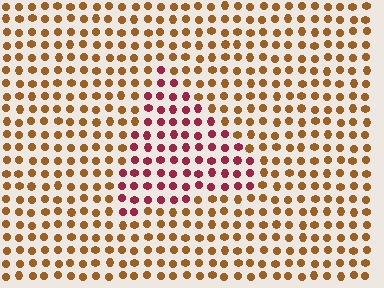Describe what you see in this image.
The image is filled with small brown elements in a uniform arrangement. A triangle-shaped region is visible where the elements are tinted to a slightly different hue, forming a subtle color boundary.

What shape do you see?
I see a triangle.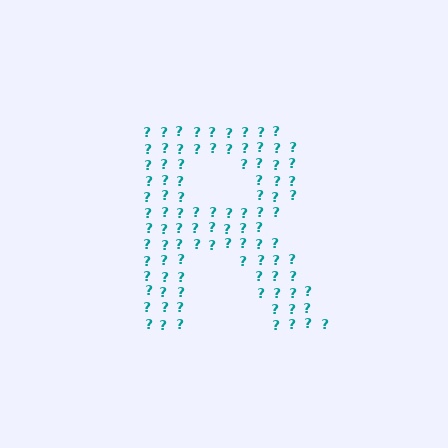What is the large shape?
The large shape is the letter R.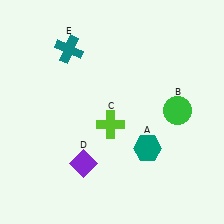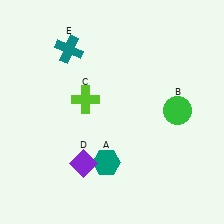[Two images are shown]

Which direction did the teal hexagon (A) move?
The teal hexagon (A) moved left.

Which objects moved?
The objects that moved are: the teal hexagon (A), the lime cross (C).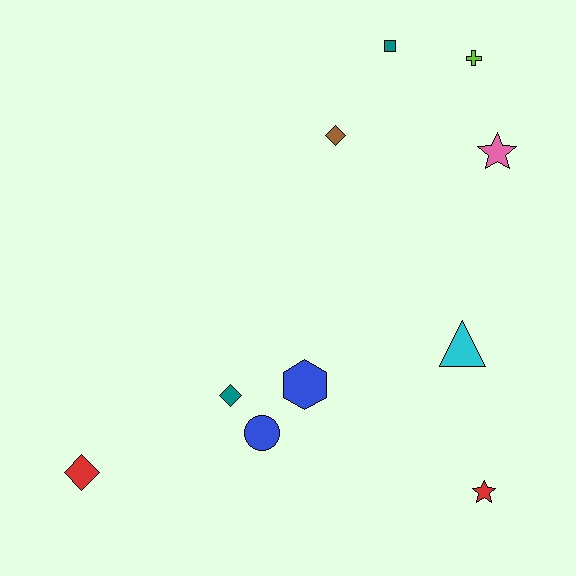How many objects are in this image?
There are 10 objects.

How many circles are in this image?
There is 1 circle.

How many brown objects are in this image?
There is 1 brown object.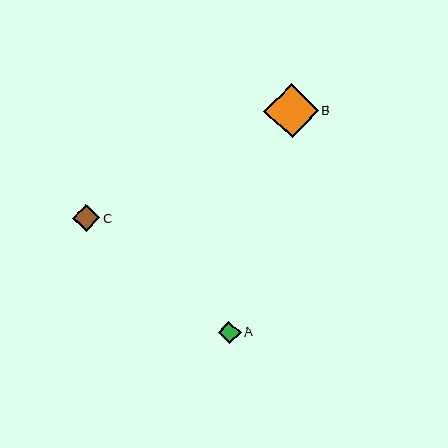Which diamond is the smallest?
Diamond A is the smallest with a size of approximately 23 pixels.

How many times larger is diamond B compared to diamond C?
Diamond B is approximately 2.0 times the size of diamond C.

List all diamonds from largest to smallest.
From largest to smallest: B, C, A.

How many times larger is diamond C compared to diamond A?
Diamond C is approximately 1.2 times the size of diamond A.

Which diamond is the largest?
Diamond B is the largest with a size of approximately 54 pixels.